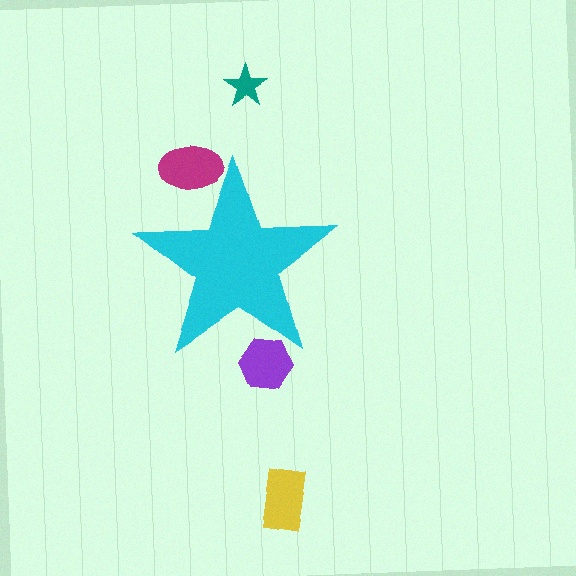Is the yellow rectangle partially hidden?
No, the yellow rectangle is fully visible.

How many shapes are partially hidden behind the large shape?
2 shapes are partially hidden.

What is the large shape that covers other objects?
A cyan star.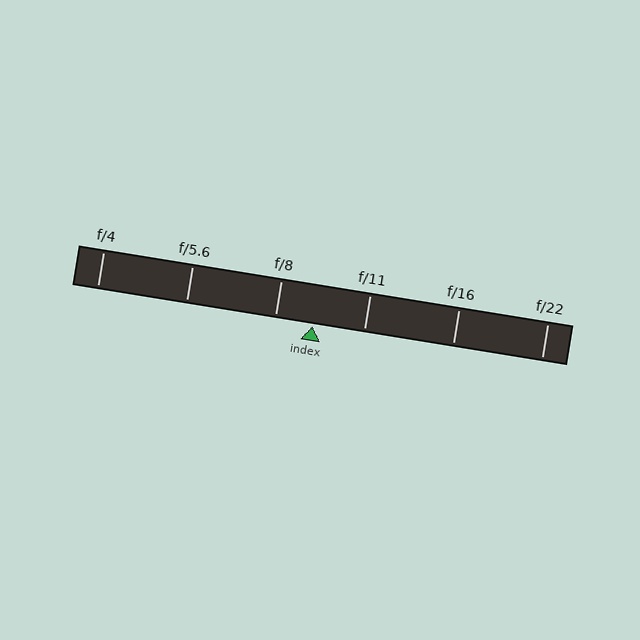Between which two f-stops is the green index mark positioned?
The index mark is between f/8 and f/11.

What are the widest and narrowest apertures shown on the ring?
The widest aperture shown is f/4 and the narrowest is f/22.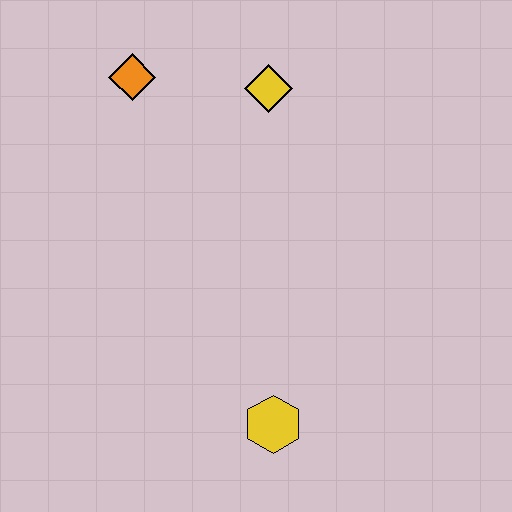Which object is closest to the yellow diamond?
The orange diamond is closest to the yellow diamond.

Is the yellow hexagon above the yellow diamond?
No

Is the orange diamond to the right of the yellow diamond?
No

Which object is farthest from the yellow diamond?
The yellow hexagon is farthest from the yellow diamond.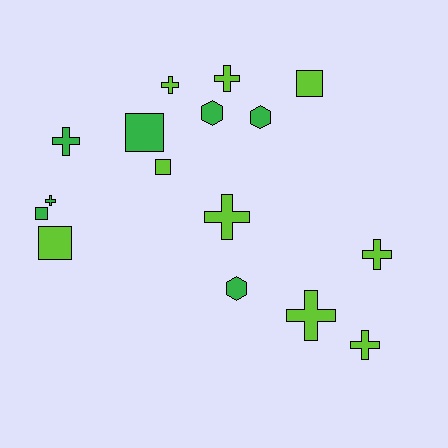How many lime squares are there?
There are 3 lime squares.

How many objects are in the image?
There are 16 objects.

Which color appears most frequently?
Lime, with 9 objects.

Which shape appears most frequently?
Cross, with 8 objects.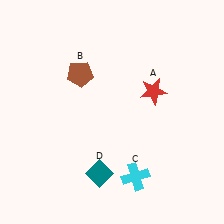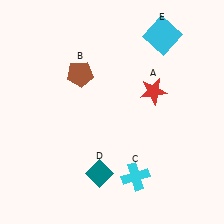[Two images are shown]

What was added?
A cyan square (E) was added in Image 2.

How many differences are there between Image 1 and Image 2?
There is 1 difference between the two images.